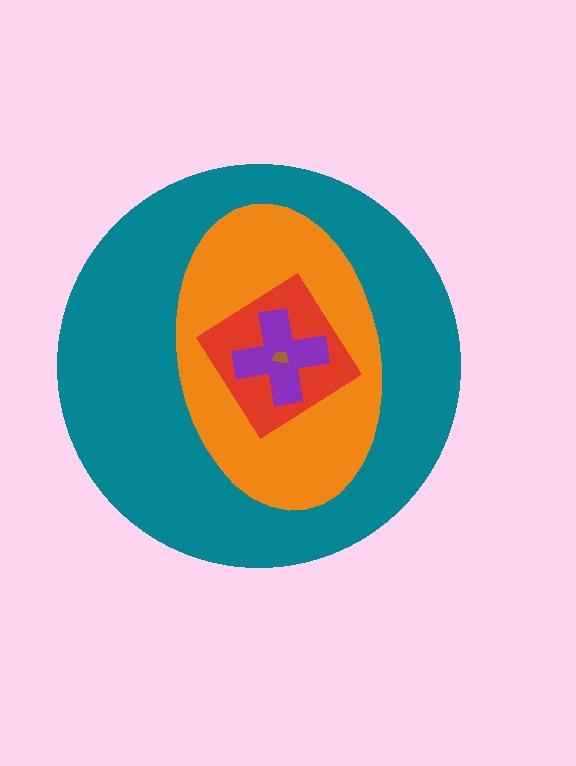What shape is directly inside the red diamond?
The purple cross.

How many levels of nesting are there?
5.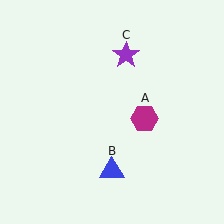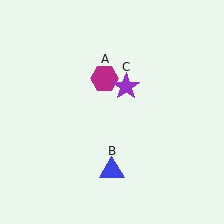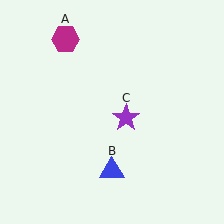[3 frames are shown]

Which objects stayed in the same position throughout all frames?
Blue triangle (object B) remained stationary.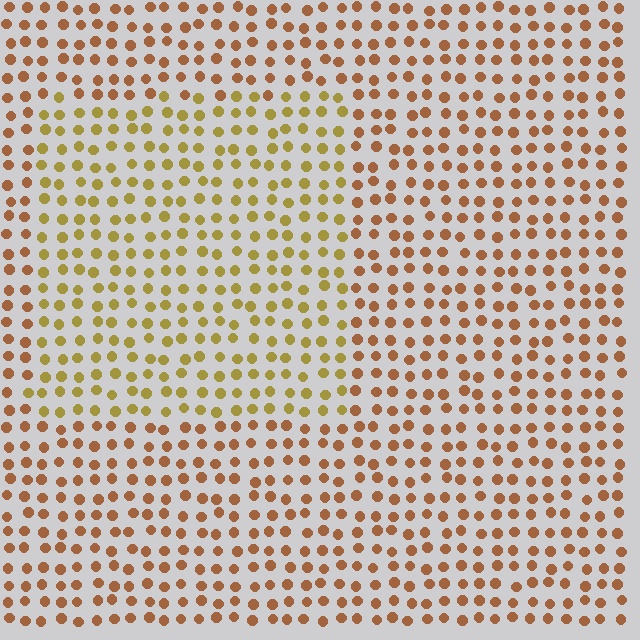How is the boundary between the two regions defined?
The boundary is defined purely by a slight shift in hue (about 30 degrees). Spacing, size, and orientation are identical on both sides.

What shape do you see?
I see a rectangle.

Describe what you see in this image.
The image is filled with small brown elements in a uniform arrangement. A rectangle-shaped region is visible where the elements are tinted to a slightly different hue, forming a subtle color boundary.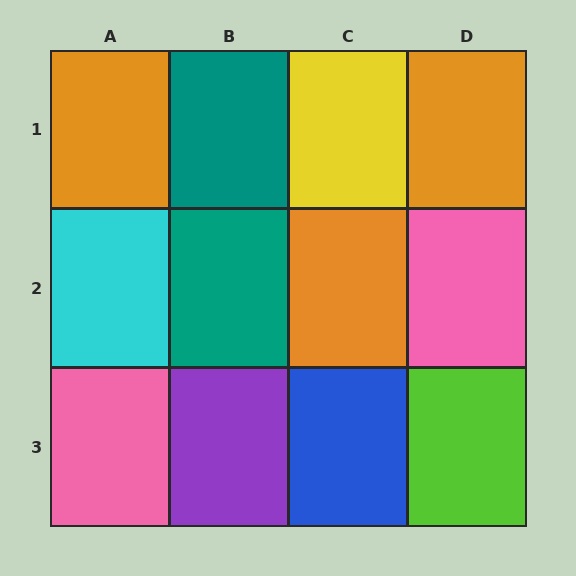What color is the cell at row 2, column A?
Cyan.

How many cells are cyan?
1 cell is cyan.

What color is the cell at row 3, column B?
Purple.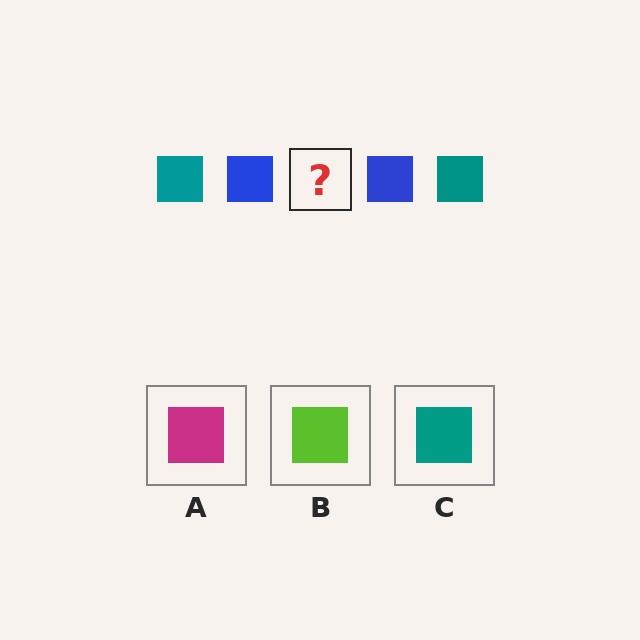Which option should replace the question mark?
Option C.